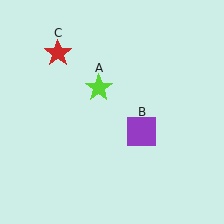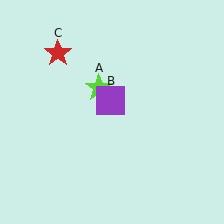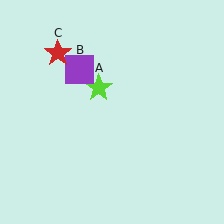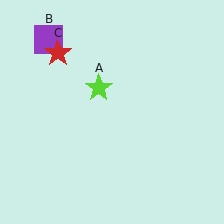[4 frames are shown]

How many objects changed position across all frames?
1 object changed position: purple square (object B).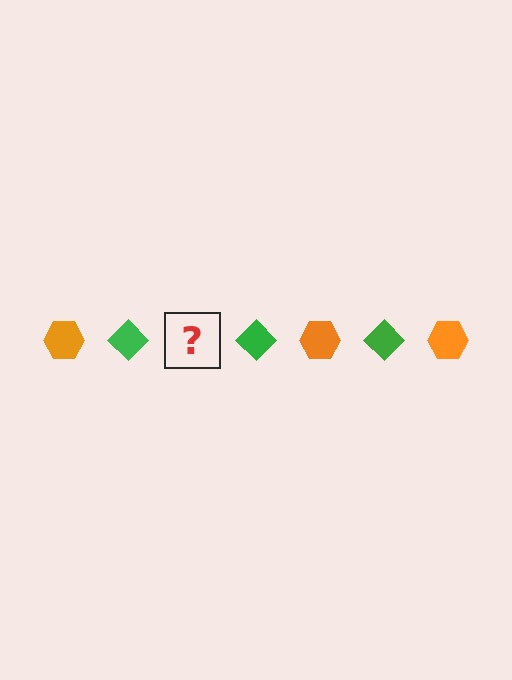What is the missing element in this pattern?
The missing element is an orange hexagon.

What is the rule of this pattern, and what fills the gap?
The rule is that the pattern alternates between orange hexagon and green diamond. The gap should be filled with an orange hexagon.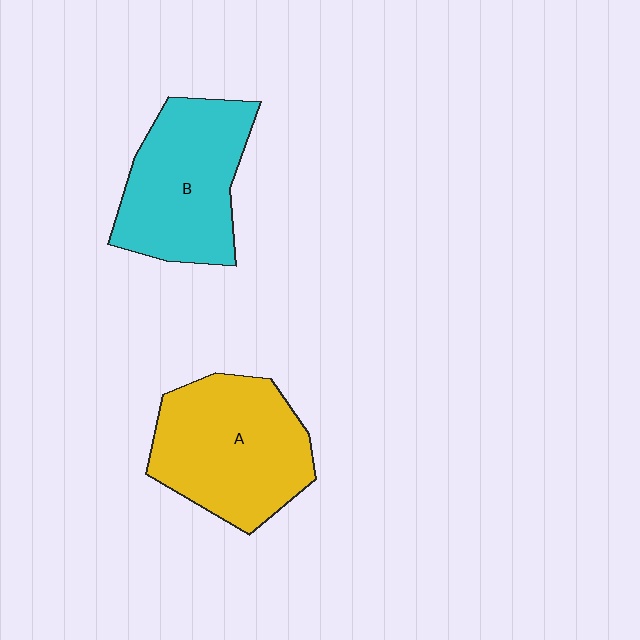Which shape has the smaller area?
Shape B (cyan).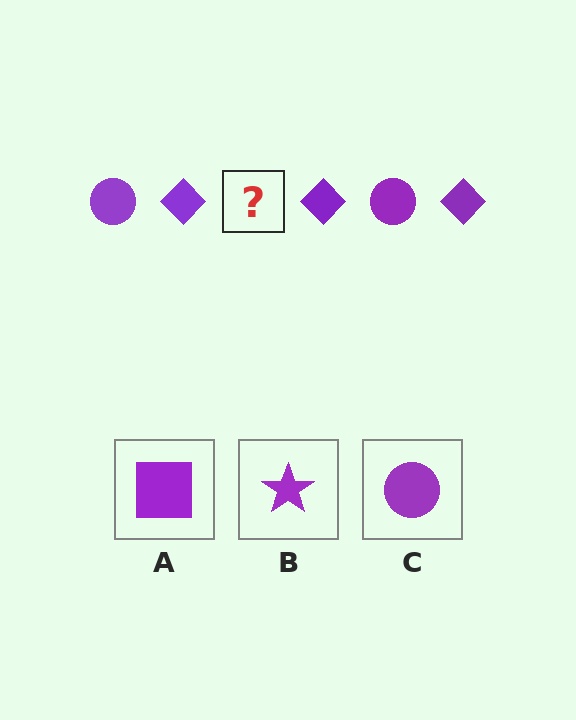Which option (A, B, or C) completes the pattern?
C.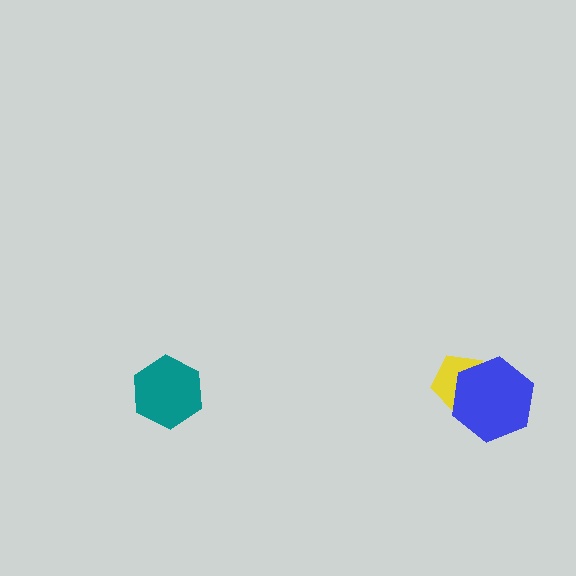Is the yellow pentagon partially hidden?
Yes, it is partially covered by another shape.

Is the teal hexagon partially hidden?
No, no other shape covers it.